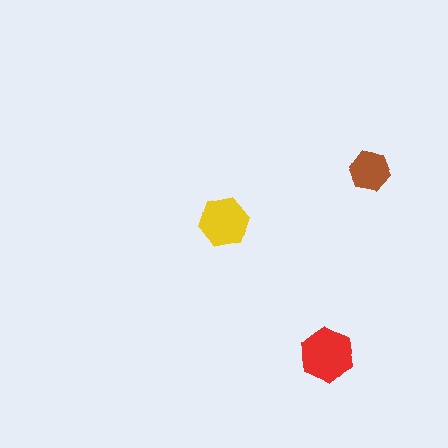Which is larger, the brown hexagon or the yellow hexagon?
The yellow one.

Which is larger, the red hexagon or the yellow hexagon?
The red one.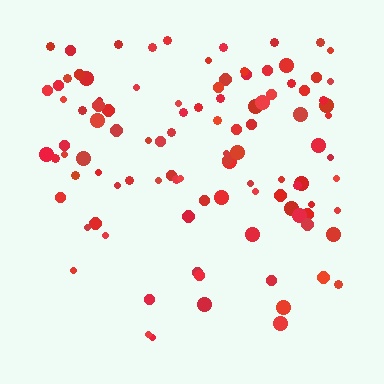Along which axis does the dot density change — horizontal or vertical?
Vertical.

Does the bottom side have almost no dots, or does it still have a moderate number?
Still a moderate number, just noticeably fewer than the top.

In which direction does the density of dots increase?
From bottom to top, with the top side densest.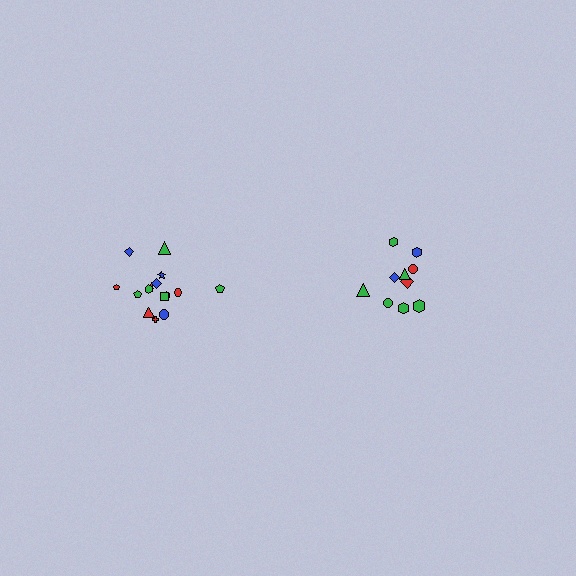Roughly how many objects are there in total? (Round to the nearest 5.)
Roughly 25 objects in total.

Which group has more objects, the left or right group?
The left group.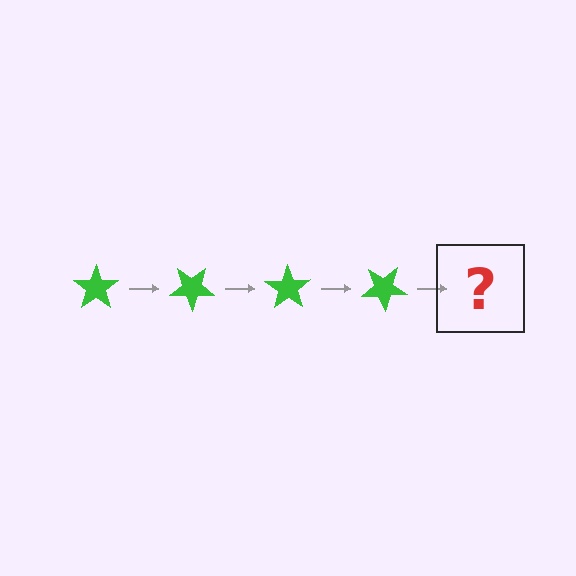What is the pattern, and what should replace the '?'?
The pattern is that the star rotates 35 degrees each step. The '?' should be a green star rotated 140 degrees.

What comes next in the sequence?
The next element should be a green star rotated 140 degrees.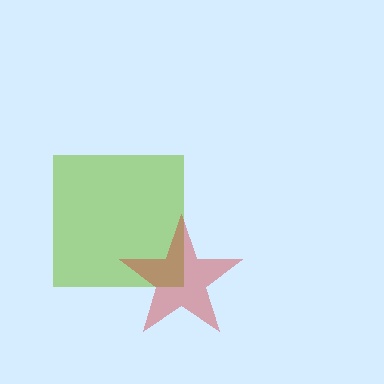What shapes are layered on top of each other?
The layered shapes are: a lime square, a red star.